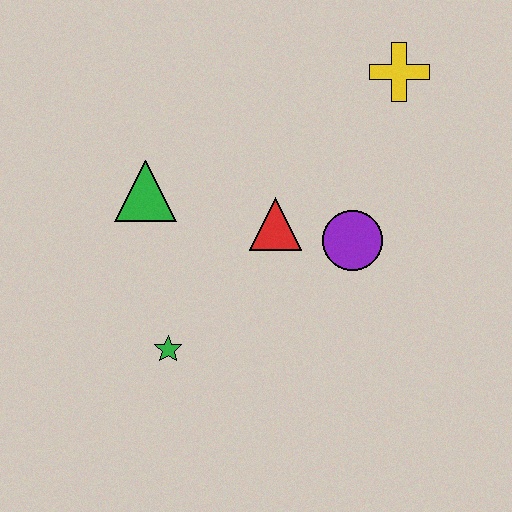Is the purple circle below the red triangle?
Yes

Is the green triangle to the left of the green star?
Yes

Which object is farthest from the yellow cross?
The green star is farthest from the yellow cross.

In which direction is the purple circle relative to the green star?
The purple circle is to the right of the green star.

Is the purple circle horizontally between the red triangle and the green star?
No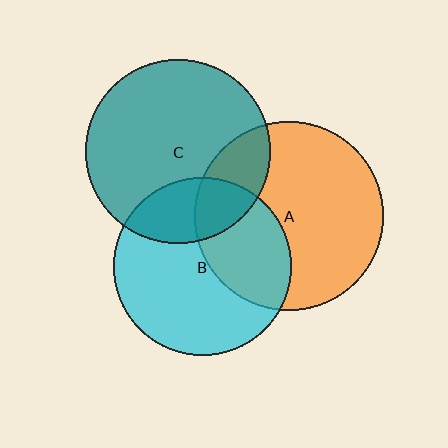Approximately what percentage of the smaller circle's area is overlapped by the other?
Approximately 25%.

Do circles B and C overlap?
Yes.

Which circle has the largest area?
Circle A (orange).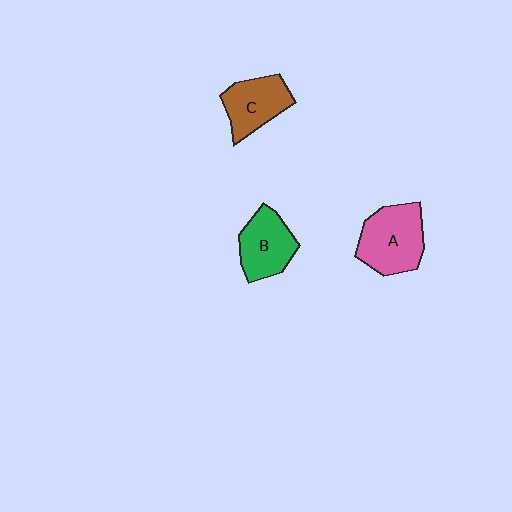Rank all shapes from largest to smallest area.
From largest to smallest: A (pink), B (green), C (brown).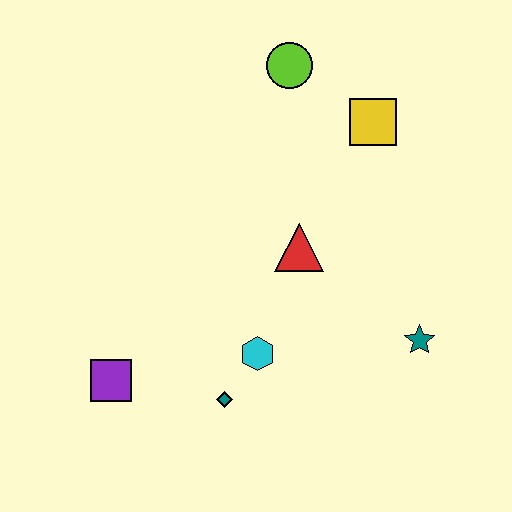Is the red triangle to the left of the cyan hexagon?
No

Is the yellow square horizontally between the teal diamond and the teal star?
Yes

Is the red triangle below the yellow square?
Yes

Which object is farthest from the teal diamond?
The lime circle is farthest from the teal diamond.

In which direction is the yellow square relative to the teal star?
The yellow square is above the teal star.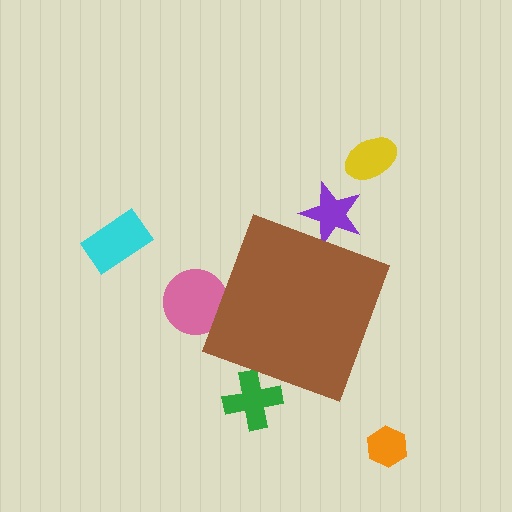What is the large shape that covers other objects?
A brown diamond.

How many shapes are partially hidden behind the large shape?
3 shapes are partially hidden.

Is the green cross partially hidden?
Yes, the green cross is partially hidden behind the brown diamond.